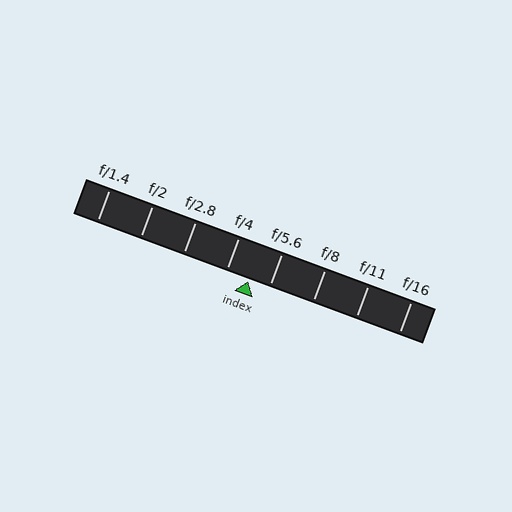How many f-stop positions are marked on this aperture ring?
There are 8 f-stop positions marked.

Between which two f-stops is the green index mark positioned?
The index mark is between f/4 and f/5.6.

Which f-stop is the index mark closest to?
The index mark is closest to f/5.6.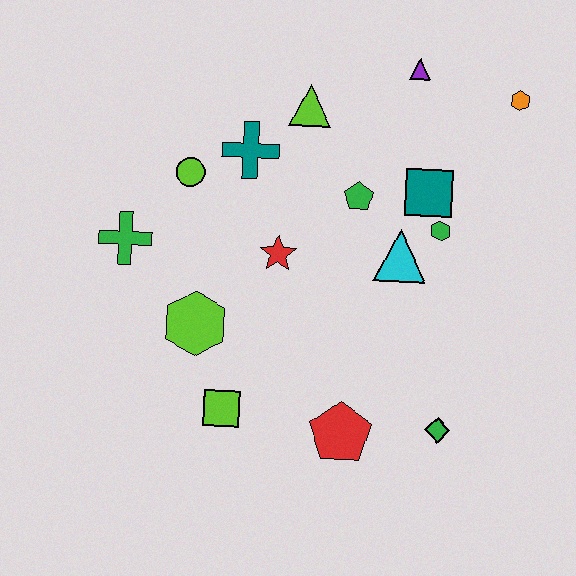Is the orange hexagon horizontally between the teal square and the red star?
No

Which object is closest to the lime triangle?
The teal cross is closest to the lime triangle.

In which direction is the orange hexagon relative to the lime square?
The orange hexagon is above the lime square.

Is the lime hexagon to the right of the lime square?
No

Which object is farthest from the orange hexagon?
The lime square is farthest from the orange hexagon.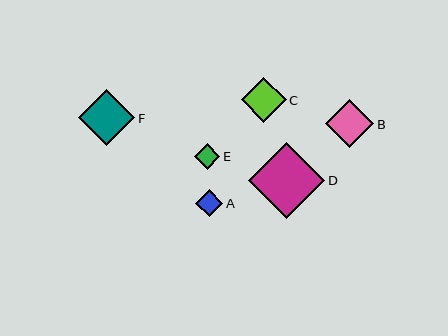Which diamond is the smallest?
Diamond E is the smallest with a size of approximately 26 pixels.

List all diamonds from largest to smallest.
From largest to smallest: D, F, B, C, A, E.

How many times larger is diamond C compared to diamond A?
Diamond C is approximately 1.7 times the size of diamond A.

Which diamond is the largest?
Diamond D is the largest with a size of approximately 76 pixels.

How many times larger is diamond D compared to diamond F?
Diamond D is approximately 1.4 times the size of diamond F.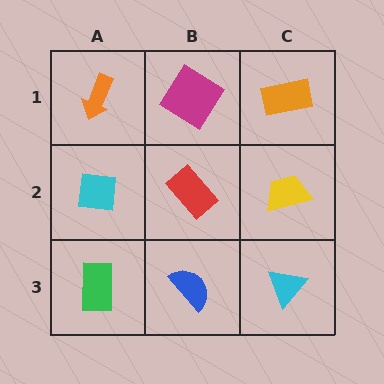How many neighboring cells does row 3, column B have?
3.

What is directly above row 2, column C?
An orange rectangle.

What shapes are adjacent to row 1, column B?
A red rectangle (row 2, column B), an orange arrow (row 1, column A), an orange rectangle (row 1, column C).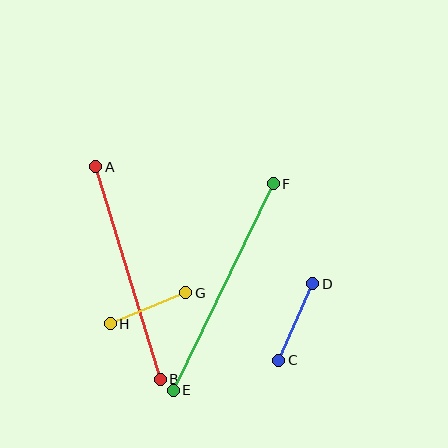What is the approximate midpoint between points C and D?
The midpoint is at approximately (296, 322) pixels.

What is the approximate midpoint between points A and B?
The midpoint is at approximately (128, 273) pixels.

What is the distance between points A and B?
The distance is approximately 222 pixels.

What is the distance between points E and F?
The distance is approximately 229 pixels.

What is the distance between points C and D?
The distance is approximately 84 pixels.